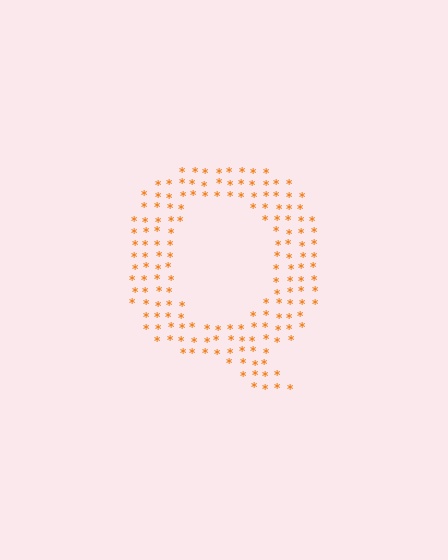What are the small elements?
The small elements are asterisks.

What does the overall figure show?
The overall figure shows the letter Q.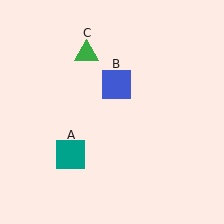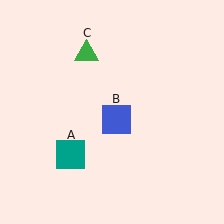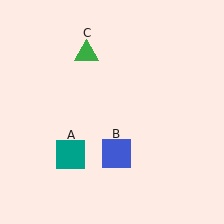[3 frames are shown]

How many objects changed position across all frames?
1 object changed position: blue square (object B).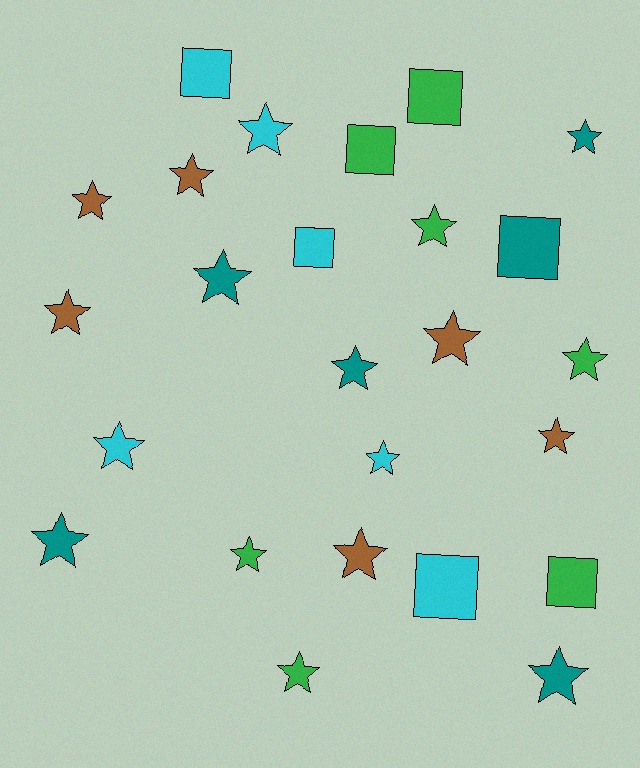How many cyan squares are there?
There are 3 cyan squares.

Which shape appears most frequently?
Star, with 18 objects.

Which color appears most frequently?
Green, with 7 objects.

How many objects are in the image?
There are 25 objects.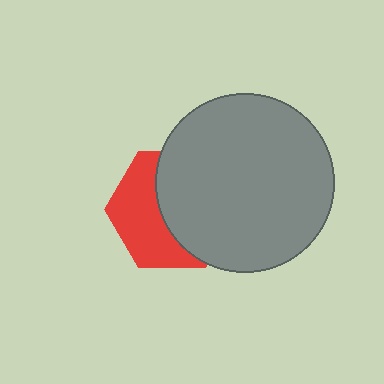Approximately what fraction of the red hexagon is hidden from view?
Roughly 54% of the red hexagon is hidden behind the gray circle.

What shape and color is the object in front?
The object in front is a gray circle.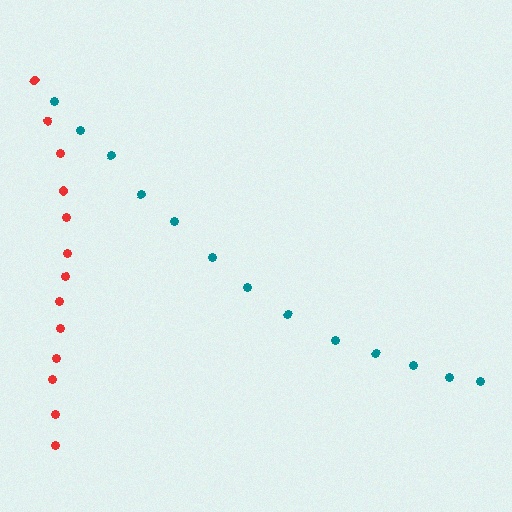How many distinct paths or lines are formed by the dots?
There are 2 distinct paths.